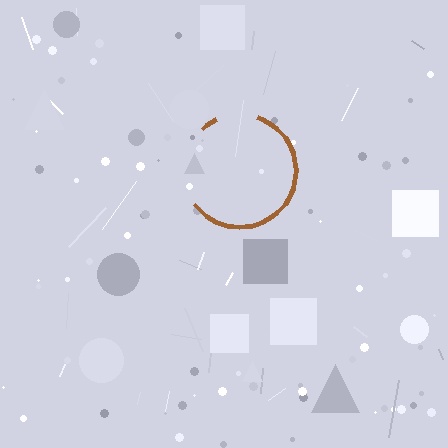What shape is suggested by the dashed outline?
The dashed outline suggests a circle.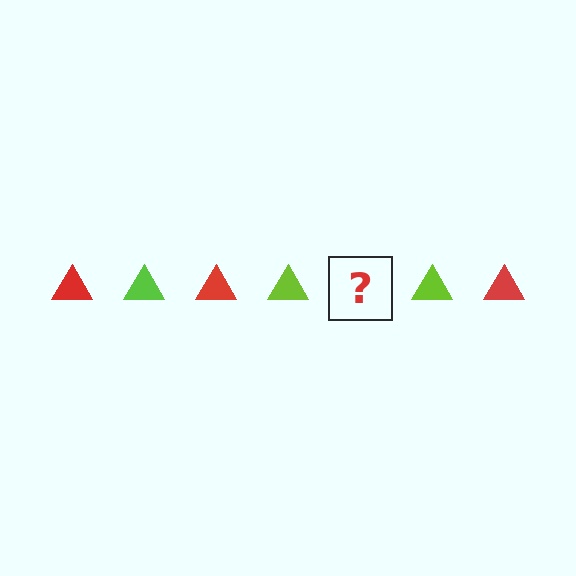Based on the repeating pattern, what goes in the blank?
The blank should be a red triangle.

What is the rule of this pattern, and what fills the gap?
The rule is that the pattern cycles through red, lime triangles. The gap should be filled with a red triangle.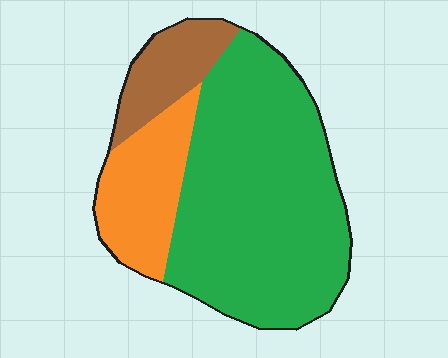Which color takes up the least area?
Brown, at roughly 15%.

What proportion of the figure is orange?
Orange takes up about one fifth (1/5) of the figure.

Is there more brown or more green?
Green.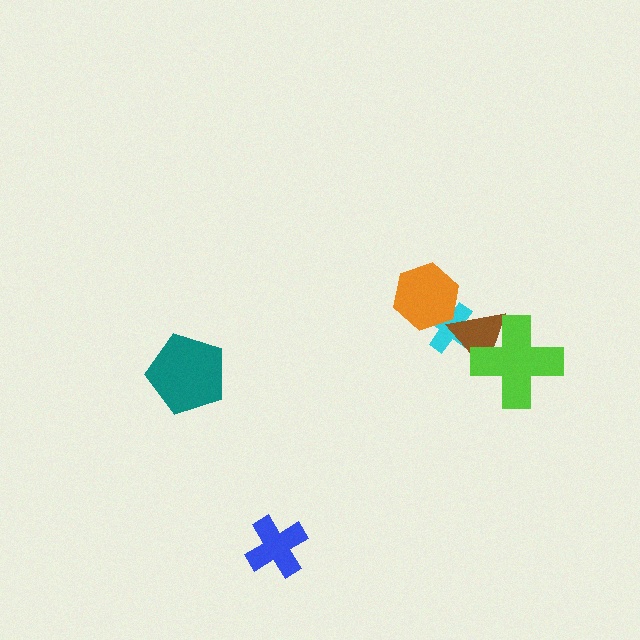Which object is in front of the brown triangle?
The lime cross is in front of the brown triangle.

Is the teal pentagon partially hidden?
No, no other shape covers it.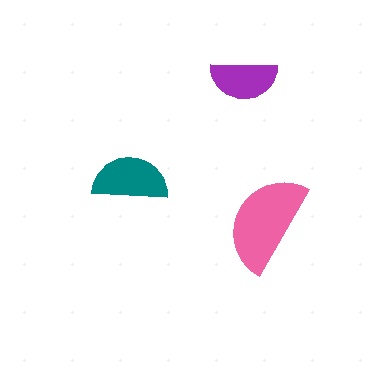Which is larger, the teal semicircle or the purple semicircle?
The teal one.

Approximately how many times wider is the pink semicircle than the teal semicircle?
About 1.5 times wider.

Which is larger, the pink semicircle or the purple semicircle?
The pink one.